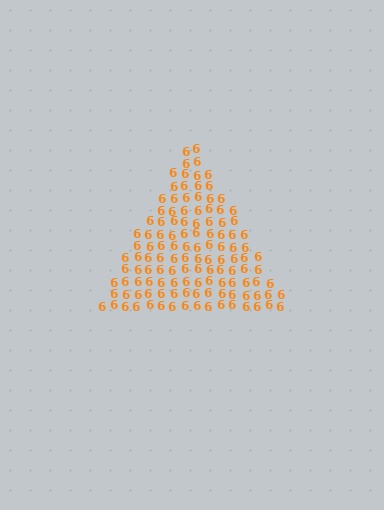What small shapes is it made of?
It is made of small digit 6's.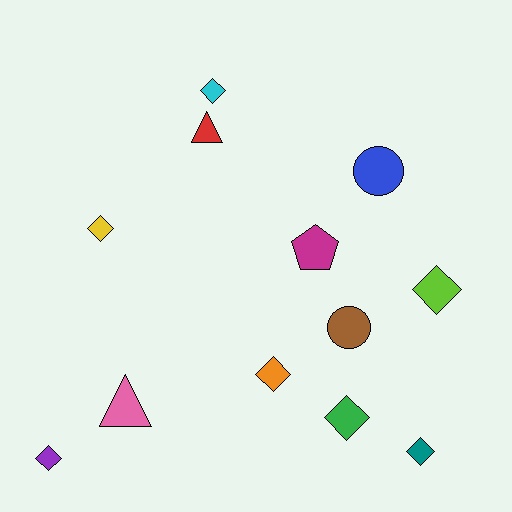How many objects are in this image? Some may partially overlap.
There are 12 objects.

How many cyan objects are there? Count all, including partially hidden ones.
There is 1 cyan object.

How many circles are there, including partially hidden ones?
There are 2 circles.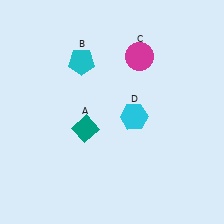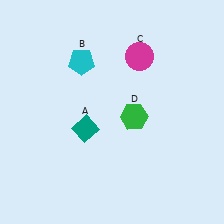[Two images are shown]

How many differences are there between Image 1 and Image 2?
There is 1 difference between the two images.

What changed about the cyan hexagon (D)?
In Image 1, D is cyan. In Image 2, it changed to green.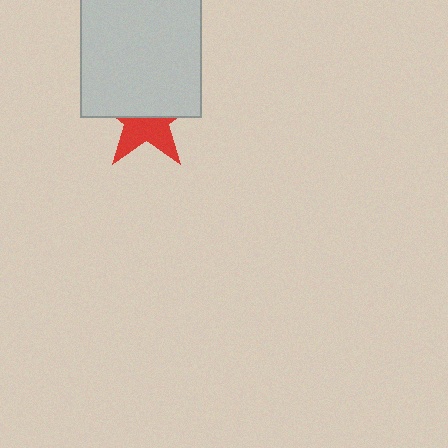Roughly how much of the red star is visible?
About half of it is visible (roughly 46%).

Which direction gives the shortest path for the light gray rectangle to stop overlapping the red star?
Moving up gives the shortest separation.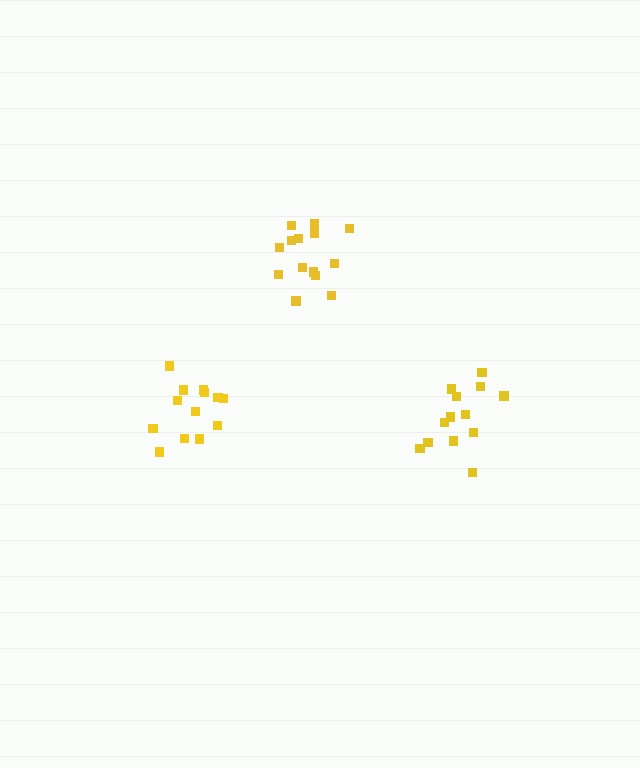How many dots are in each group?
Group 1: 13 dots, Group 2: 13 dots, Group 3: 14 dots (40 total).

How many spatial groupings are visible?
There are 3 spatial groupings.